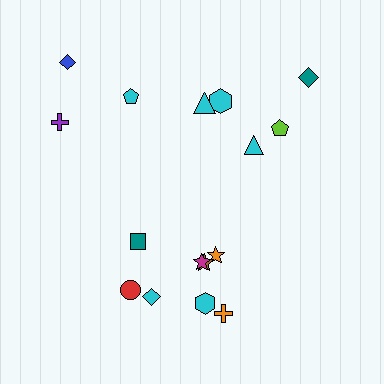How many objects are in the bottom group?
There are 8 objects.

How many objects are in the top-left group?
There are 3 objects.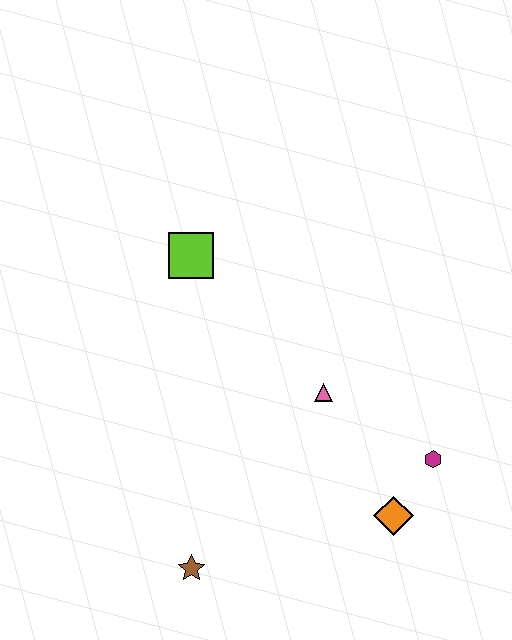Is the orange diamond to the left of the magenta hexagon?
Yes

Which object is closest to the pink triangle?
The magenta hexagon is closest to the pink triangle.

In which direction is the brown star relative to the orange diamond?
The brown star is to the left of the orange diamond.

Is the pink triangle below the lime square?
Yes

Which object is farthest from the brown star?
The lime square is farthest from the brown star.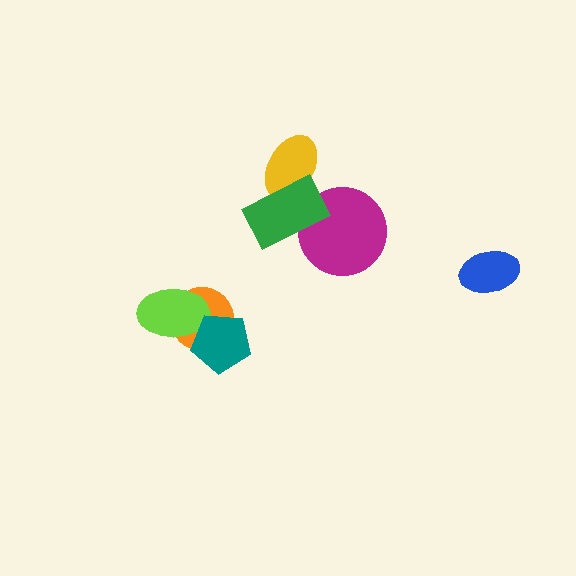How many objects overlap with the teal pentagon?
2 objects overlap with the teal pentagon.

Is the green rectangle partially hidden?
No, no other shape covers it.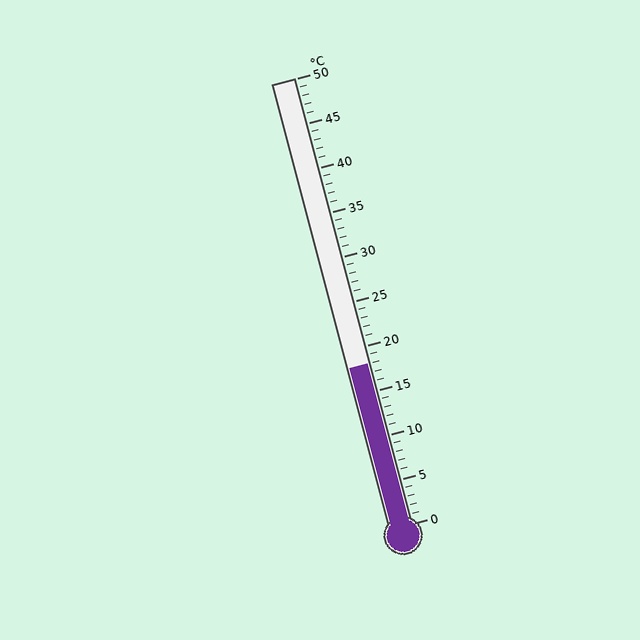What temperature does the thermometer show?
The thermometer shows approximately 18°C.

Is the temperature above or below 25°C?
The temperature is below 25°C.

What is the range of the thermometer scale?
The thermometer scale ranges from 0°C to 50°C.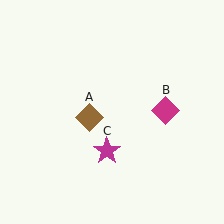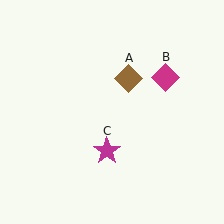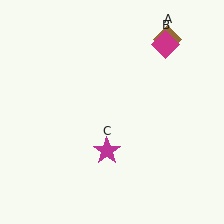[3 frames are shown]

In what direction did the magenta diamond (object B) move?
The magenta diamond (object B) moved up.